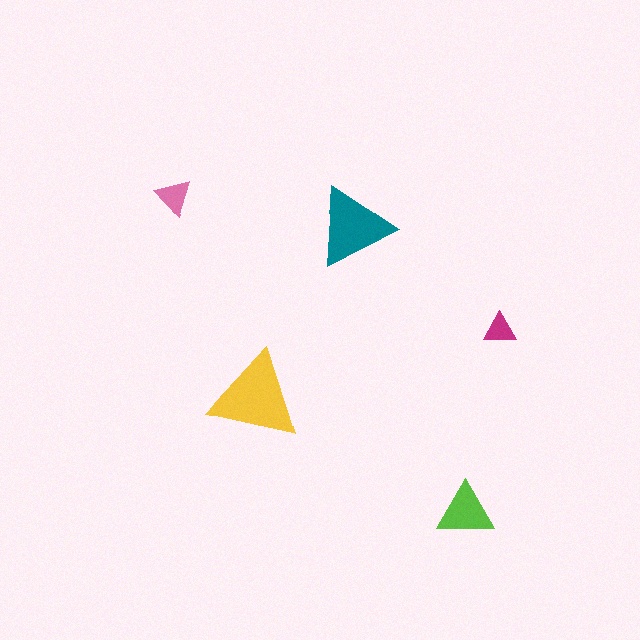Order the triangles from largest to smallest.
the yellow one, the teal one, the lime one, the pink one, the magenta one.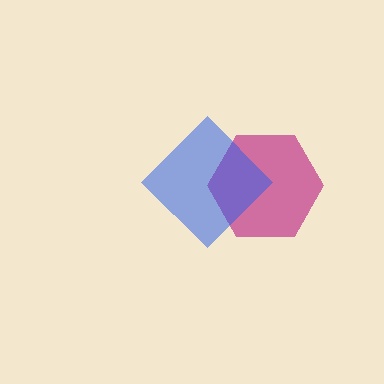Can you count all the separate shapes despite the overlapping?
Yes, there are 2 separate shapes.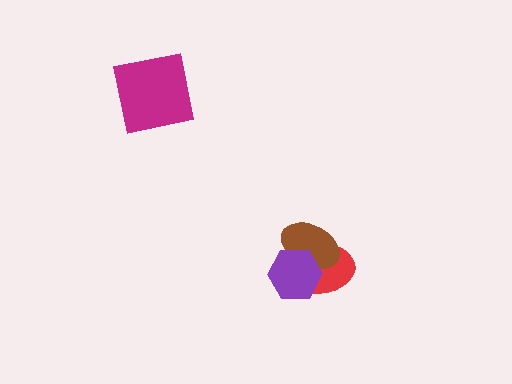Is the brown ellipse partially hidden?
Yes, it is partially covered by another shape.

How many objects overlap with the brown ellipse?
2 objects overlap with the brown ellipse.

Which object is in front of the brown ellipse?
The purple hexagon is in front of the brown ellipse.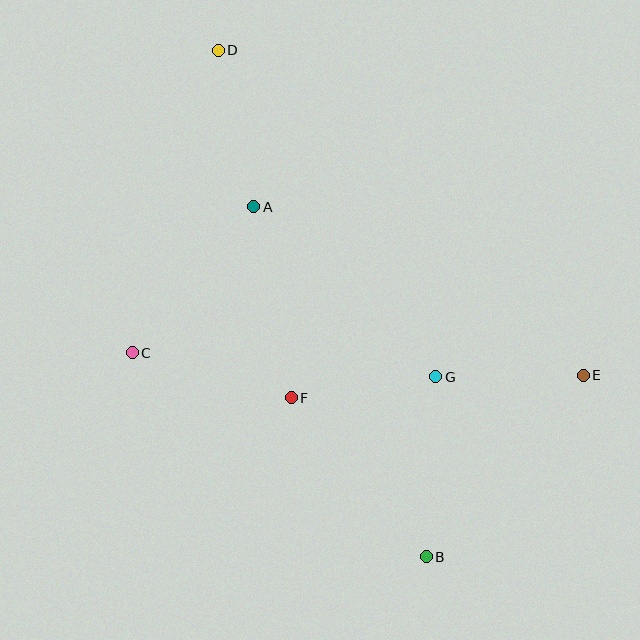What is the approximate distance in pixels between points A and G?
The distance between A and G is approximately 249 pixels.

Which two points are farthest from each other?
Points B and D are farthest from each other.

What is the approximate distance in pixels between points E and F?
The distance between E and F is approximately 293 pixels.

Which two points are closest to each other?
Points F and G are closest to each other.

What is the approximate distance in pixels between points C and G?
The distance between C and G is approximately 304 pixels.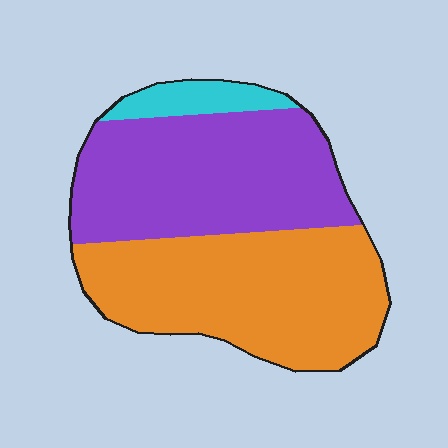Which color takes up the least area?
Cyan, at roughly 5%.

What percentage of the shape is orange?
Orange takes up about one half (1/2) of the shape.